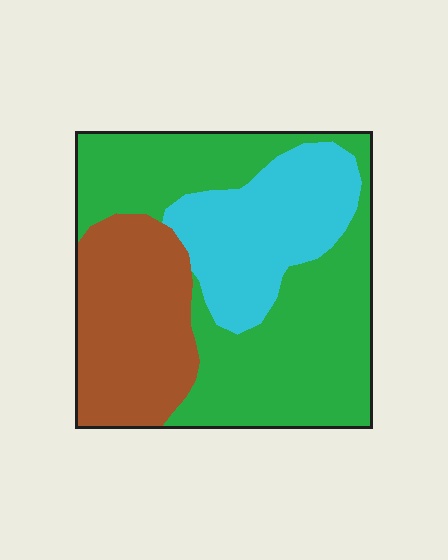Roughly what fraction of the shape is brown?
Brown takes up about one quarter (1/4) of the shape.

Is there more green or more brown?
Green.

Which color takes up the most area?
Green, at roughly 50%.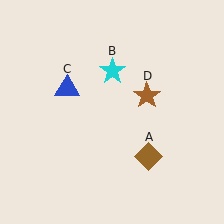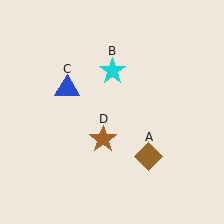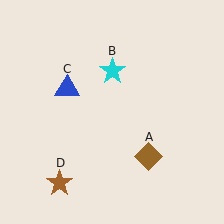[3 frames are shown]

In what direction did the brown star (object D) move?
The brown star (object D) moved down and to the left.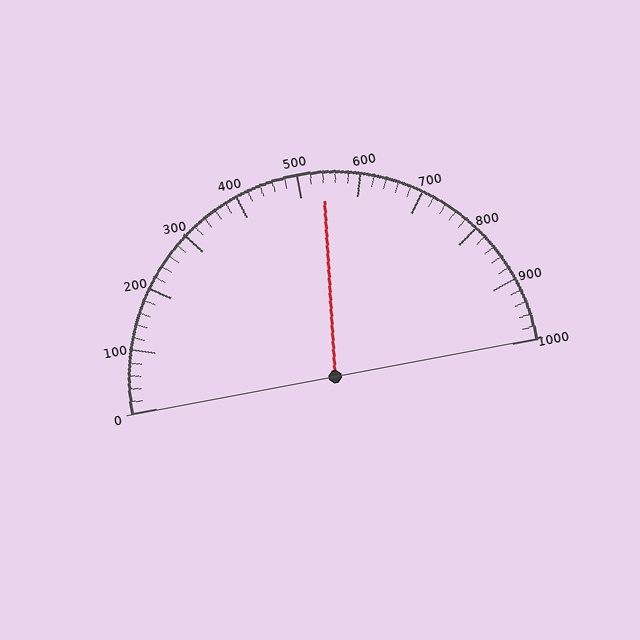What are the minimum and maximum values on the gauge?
The gauge ranges from 0 to 1000.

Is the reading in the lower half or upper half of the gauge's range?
The reading is in the upper half of the range (0 to 1000).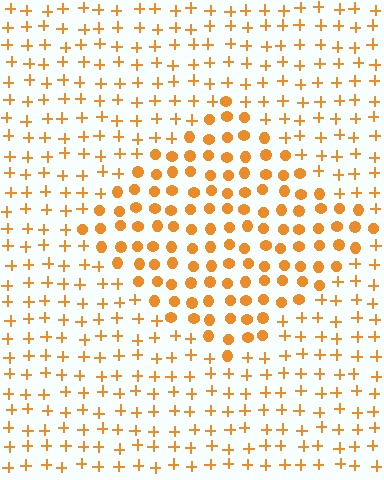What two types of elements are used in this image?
The image uses circles inside the diamond region and plus signs outside it.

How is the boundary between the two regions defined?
The boundary is defined by a change in element shape: circles inside vs. plus signs outside. All elements share the same color and spacing.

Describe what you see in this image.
The image is filled with small orange elements arranged in a uniform grid. A diamond-shaped region contains circles, while the surrounding area contains plus signs. The boundary is defined purely by the change in element shape.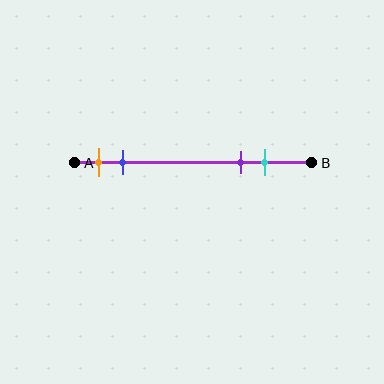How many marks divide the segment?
There are 4 marks dividing the segment.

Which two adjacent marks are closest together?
The orange and blue marks are the closest adjacent pair.